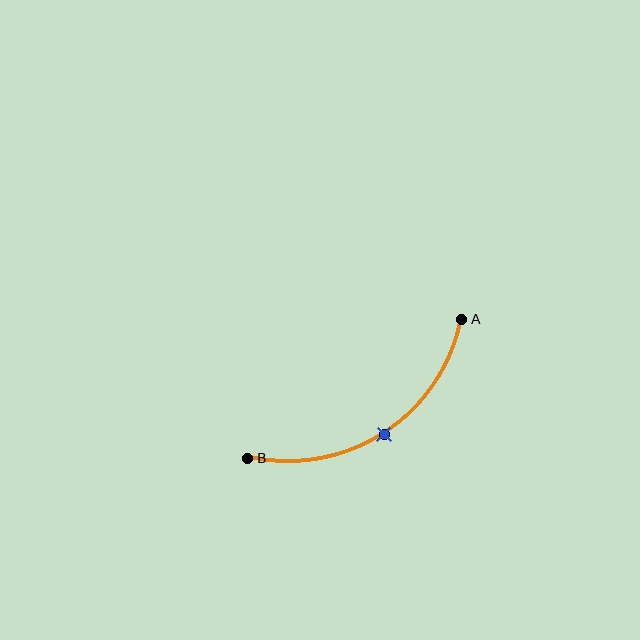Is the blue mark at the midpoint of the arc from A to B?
Yes. The blue mark lies on the arc at equal arc-length from both A and B — it is the arc midpoint.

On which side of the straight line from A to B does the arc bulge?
The arc bulges below the straight line connecting A and B.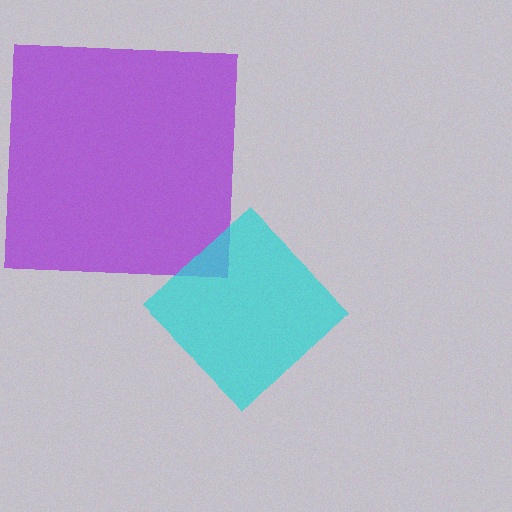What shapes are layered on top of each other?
The layered shapes are: a purple square, a cyan diamond.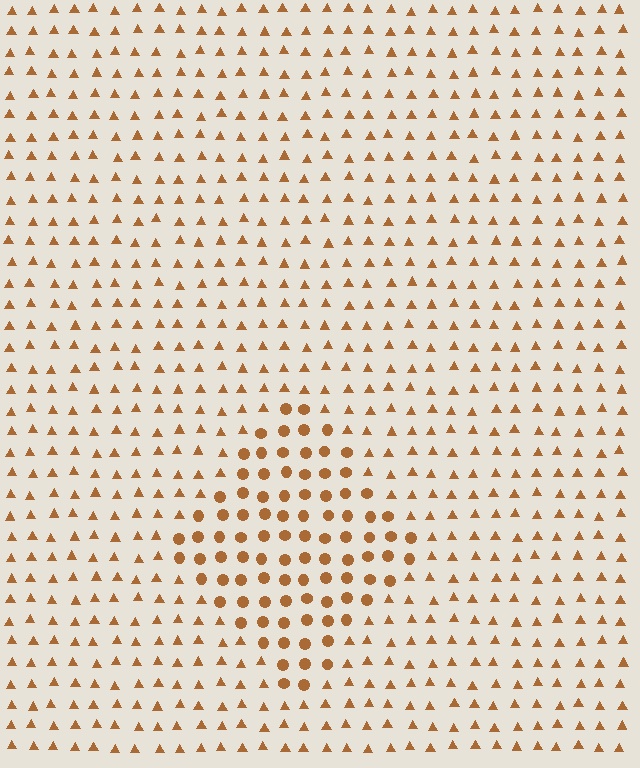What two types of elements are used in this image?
The image uses circles inside the diamond region and triangles outside it.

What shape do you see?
I see a diamond.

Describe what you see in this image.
The image is filled with small brown elements arranged in a uniform grid. A diamond-shaped region contains circles, while the surrounding area contains triangles. The boundary is defined purely by the change in element shape.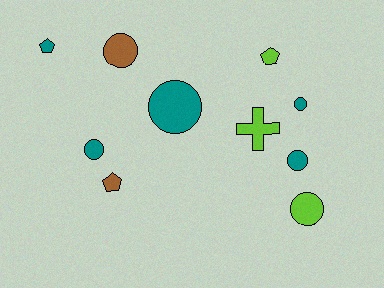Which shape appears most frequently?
Circle, with 6 objects.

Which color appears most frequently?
Teal, with 5 objects.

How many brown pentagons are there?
There is 1 brown pentagon.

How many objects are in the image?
There are 10 objects.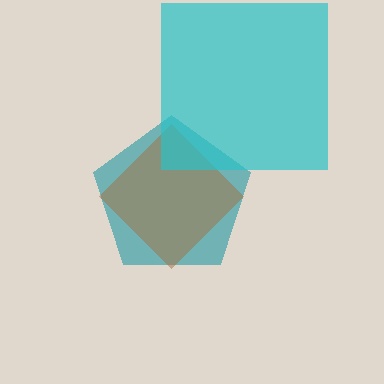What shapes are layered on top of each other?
The layered shapes are: a teal pentagon, a brown diamond, a cyan square.